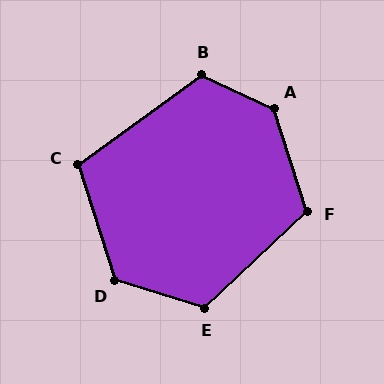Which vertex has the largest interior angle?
A, at approximately 133 degrees.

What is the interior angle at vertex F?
Approximately 115 degrees (obtuse).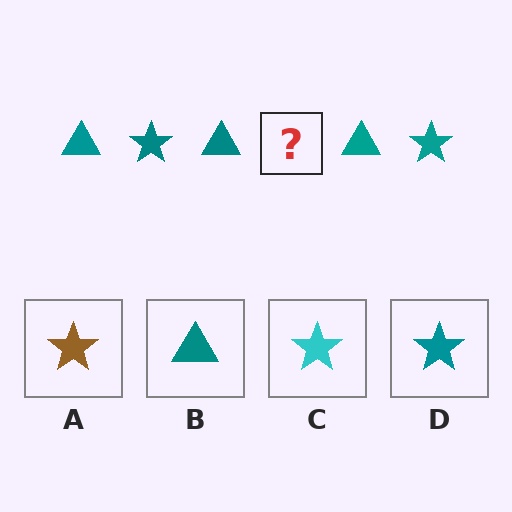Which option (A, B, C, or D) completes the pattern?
D.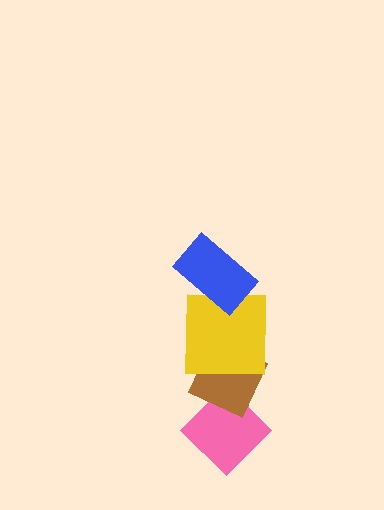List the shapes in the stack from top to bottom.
From top to bottom: the blue rectangle, the yellow square, the brown diamond, the pink diamond.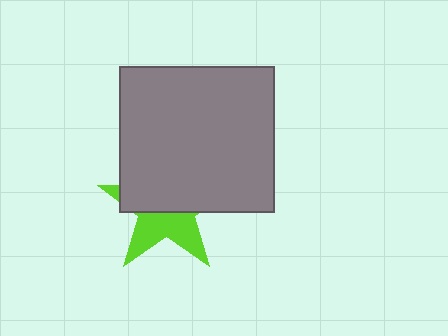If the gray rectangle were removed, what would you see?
You would see the complete lime star.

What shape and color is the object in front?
The object in front is a gray rectangle.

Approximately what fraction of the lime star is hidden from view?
Roughly 57% of the lime star is hidden behind the gray rectangle.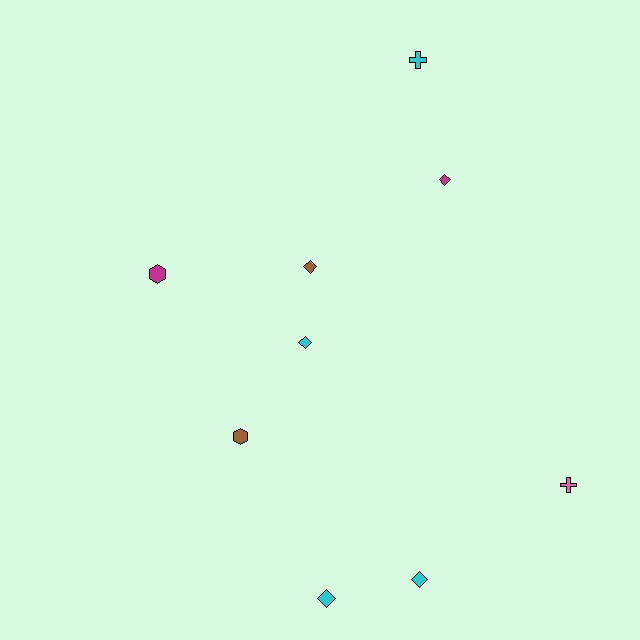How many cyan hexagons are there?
There are no cyan hexagons.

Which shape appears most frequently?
Diamond, with 5 objects.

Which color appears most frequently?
Cyan, with 4 objects.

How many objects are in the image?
There are 9 objects.